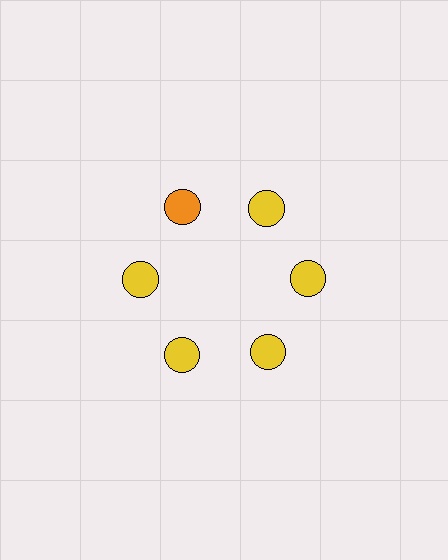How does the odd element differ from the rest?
It has a different color: orange instead of yellow.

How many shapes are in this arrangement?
There are 6 shapes arranged in a ring pattern.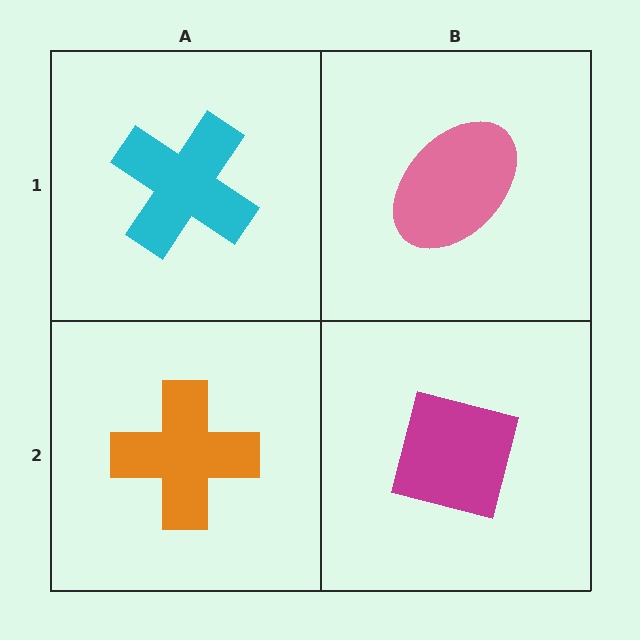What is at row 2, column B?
A magenta square.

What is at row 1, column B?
A pink ellipse.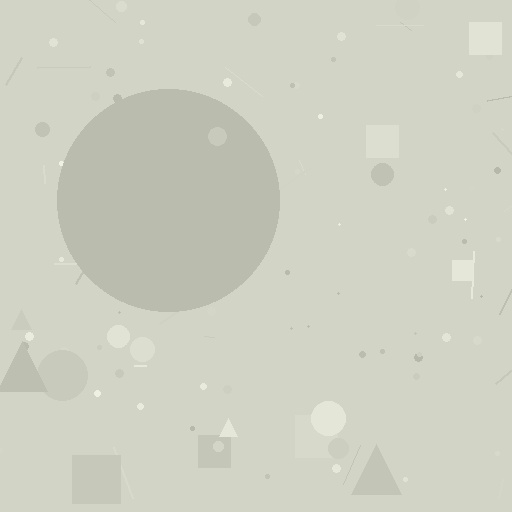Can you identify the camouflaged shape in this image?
The camouflaged shape is a circle.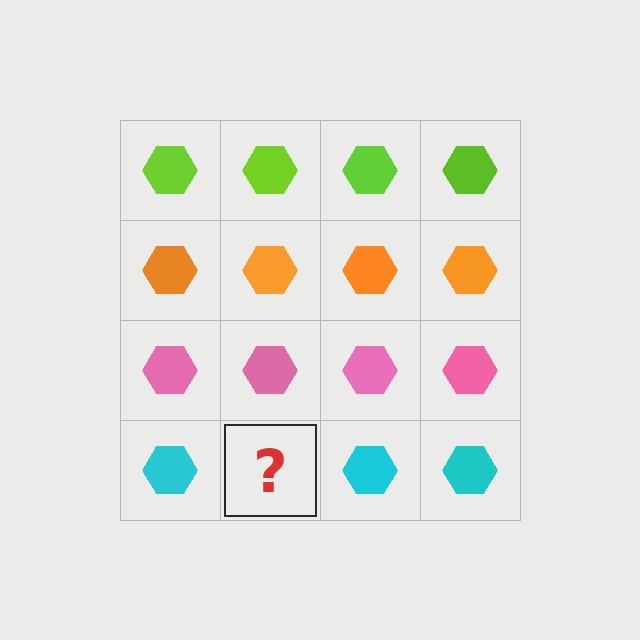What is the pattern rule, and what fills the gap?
The rule is that each row has a consistent color. The gap should be filled with a cyan hexagon.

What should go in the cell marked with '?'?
The missing cell should contain a cyan hexagon.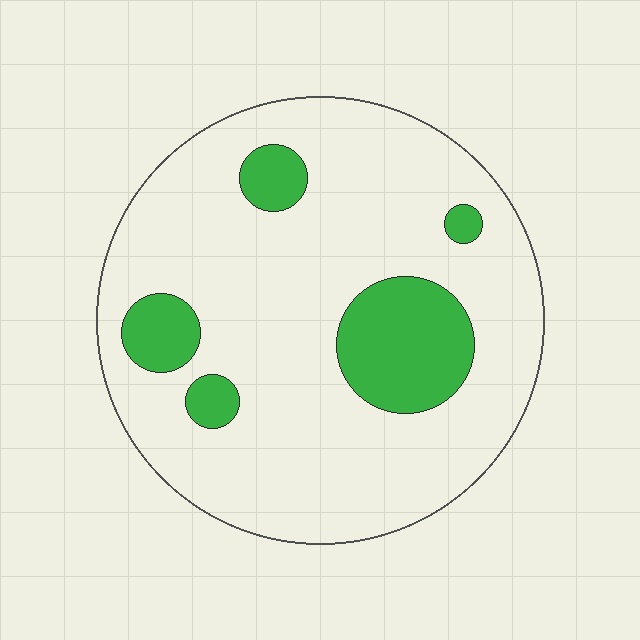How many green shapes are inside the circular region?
5.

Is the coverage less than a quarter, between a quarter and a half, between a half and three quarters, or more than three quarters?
Less than a quarter.